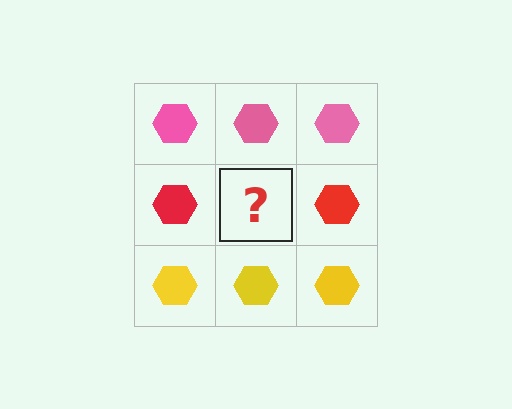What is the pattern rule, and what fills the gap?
The rule is that each row has a consistent color. The gap should be filled with a red hexagon.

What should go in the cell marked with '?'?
The missing cell should contain a red hexagon.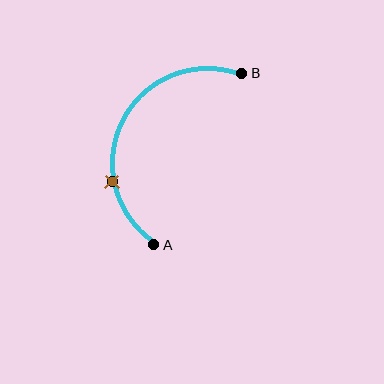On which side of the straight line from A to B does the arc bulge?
The arc bulges to the left of the straight line connecting A and B.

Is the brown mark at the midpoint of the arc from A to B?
No. The brown mark lies on the arc but is closer to endpoint A. The arc midpoint would be at the point on the curve equidistant along the arc from both A and B.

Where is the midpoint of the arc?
The arc midpoint is the point on the curve farthest from the straight line joining A and B. It sits to the left of that line.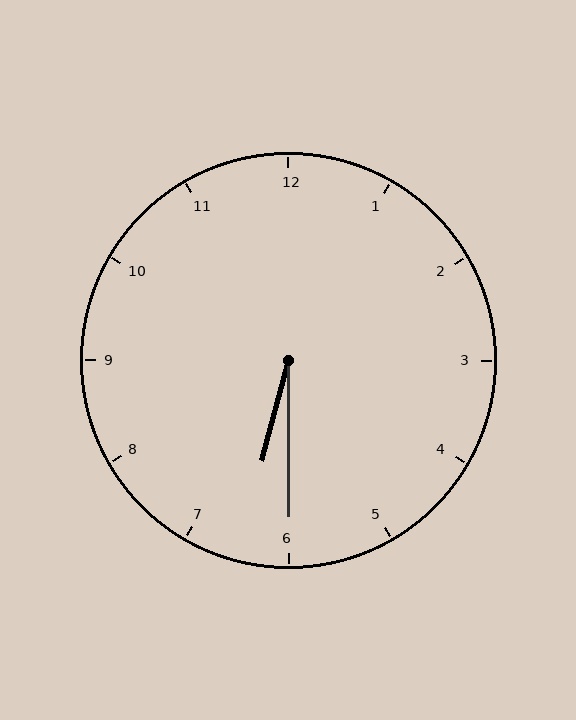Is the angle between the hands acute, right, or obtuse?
It is acute.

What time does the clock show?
6:30.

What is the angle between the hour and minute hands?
Approximately 15 degrees.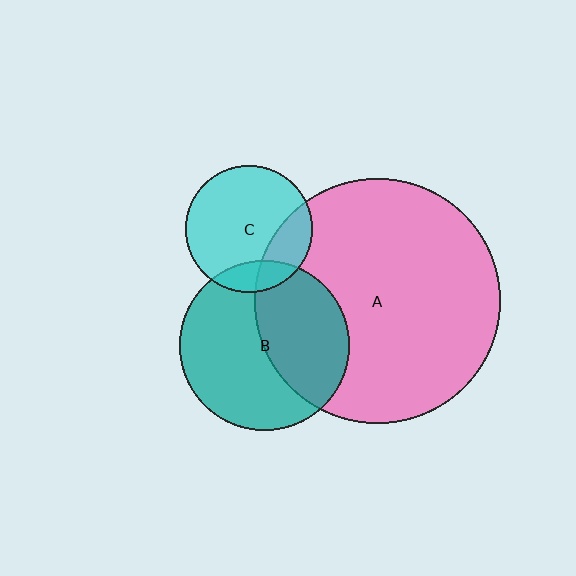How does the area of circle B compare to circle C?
Approximately 1.8 times.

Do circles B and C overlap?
Yes.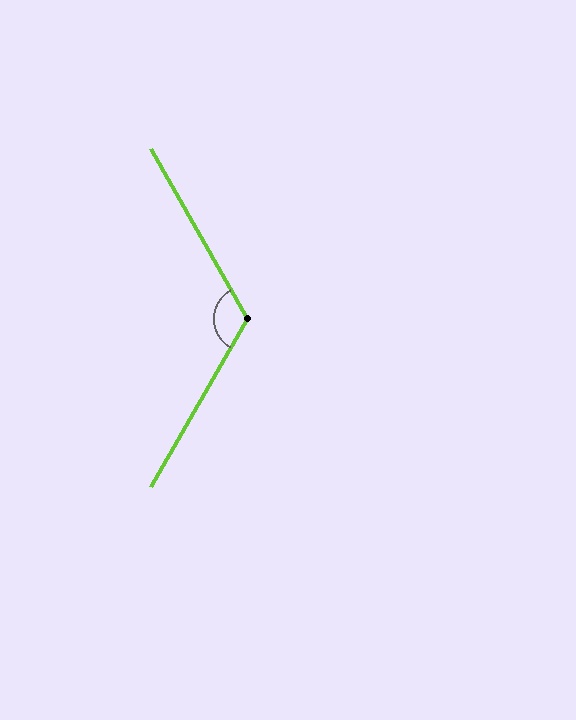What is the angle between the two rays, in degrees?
Approximately 121 degrees.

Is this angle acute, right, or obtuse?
It is obtuse.